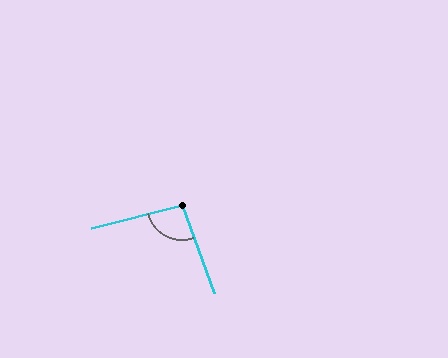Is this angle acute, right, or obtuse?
It is obtuse.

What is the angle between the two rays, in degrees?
Approximately 96 degrees.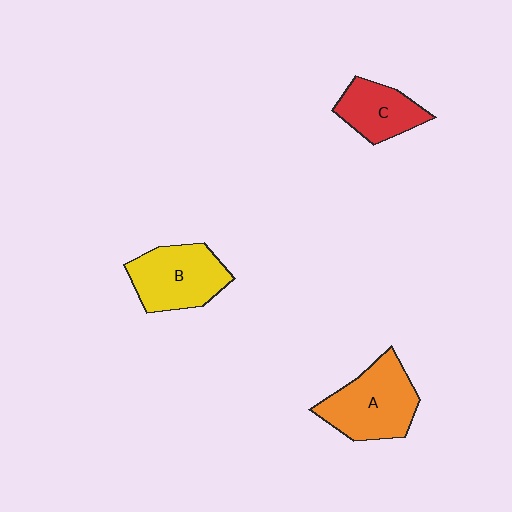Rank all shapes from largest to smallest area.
From largest to smallest: A (orange), B (yellow), C (red).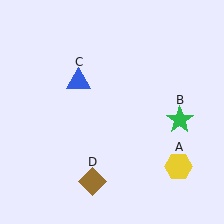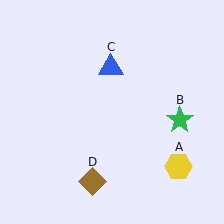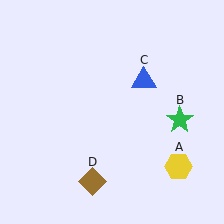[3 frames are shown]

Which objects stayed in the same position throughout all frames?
Yellow hexagon (object A) and green star (object B) and brown diamond (object D) remained stationary.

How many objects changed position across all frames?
1 object changed position: blue triangle (object C).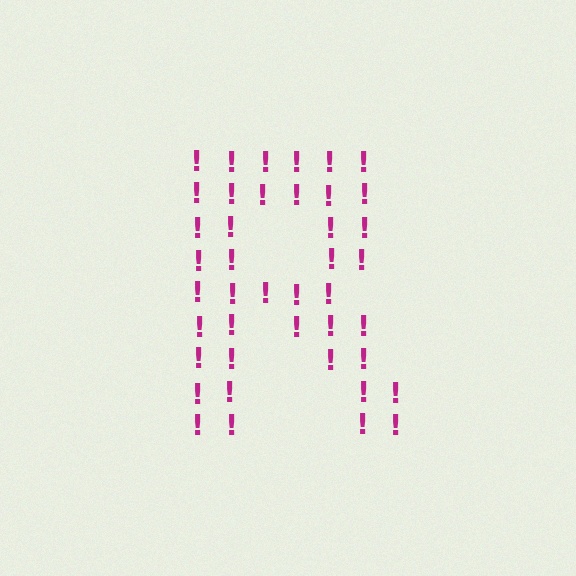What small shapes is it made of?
It is made of small exclamation marks.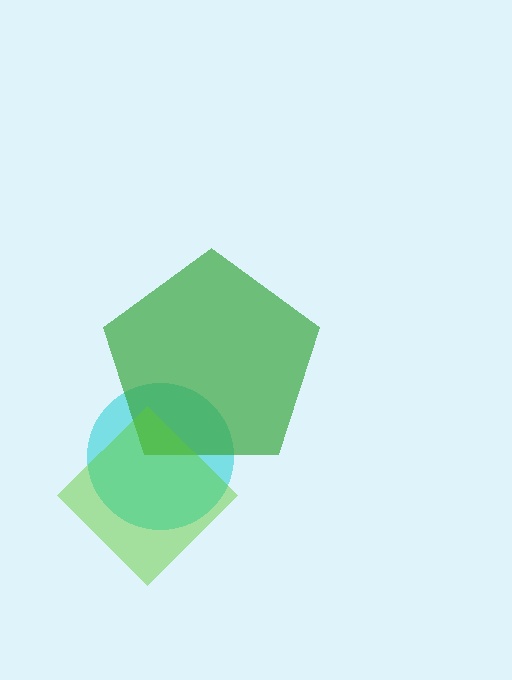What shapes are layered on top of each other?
The layered shapes are: a cyan circle, a green pentagon, a lime diamond.